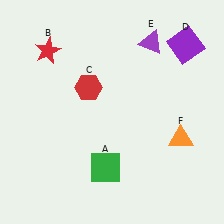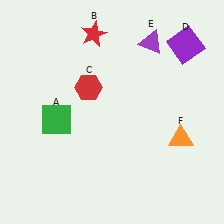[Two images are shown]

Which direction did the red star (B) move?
The red star (B) moved right.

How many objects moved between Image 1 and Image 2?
2 objects moved between the two images.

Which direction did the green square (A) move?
The green square (A) moved left.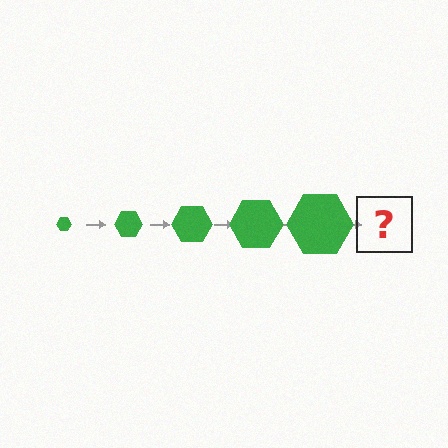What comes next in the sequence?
The next element should be a green hexagon, larger than the previous one.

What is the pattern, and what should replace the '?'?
The pattern is that the hexagon gets progressively larger each step. The '?' should be a green hexagon, larger than the previous one.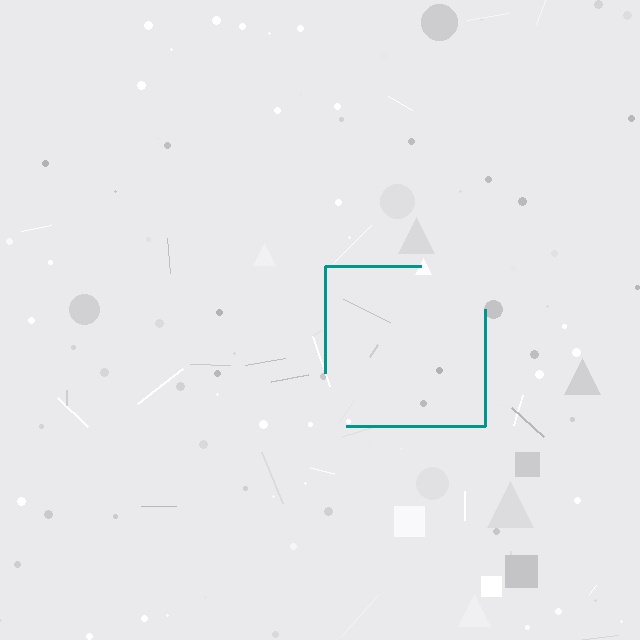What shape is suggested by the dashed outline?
The dashed outline suggests a square.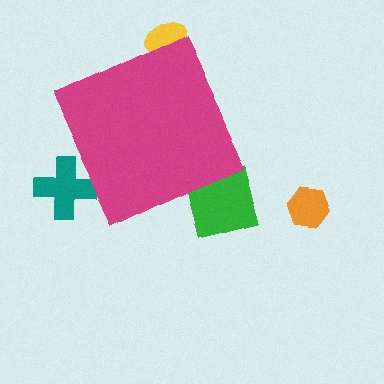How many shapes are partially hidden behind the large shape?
3 shapes are partially hidden.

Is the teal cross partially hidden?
Yes, the teal cross is partially hidden behind the magenta diamond.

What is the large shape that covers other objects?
A magenta diamond.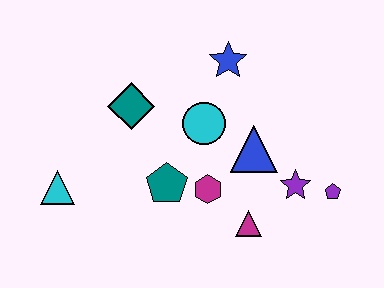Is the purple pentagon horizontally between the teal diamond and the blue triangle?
No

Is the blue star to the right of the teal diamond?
Yes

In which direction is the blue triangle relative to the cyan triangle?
The blue triangle is to the right of the cyan triangle.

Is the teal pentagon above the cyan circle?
No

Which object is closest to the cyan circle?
The blue triangle is closest to the cyan circle.